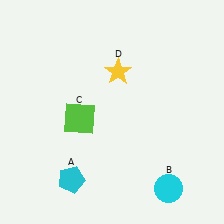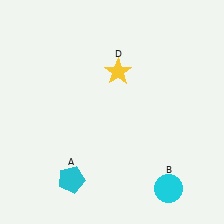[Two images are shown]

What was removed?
The lime square (C) was removed in Image 2.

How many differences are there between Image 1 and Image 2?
There is 1 difference between the two images.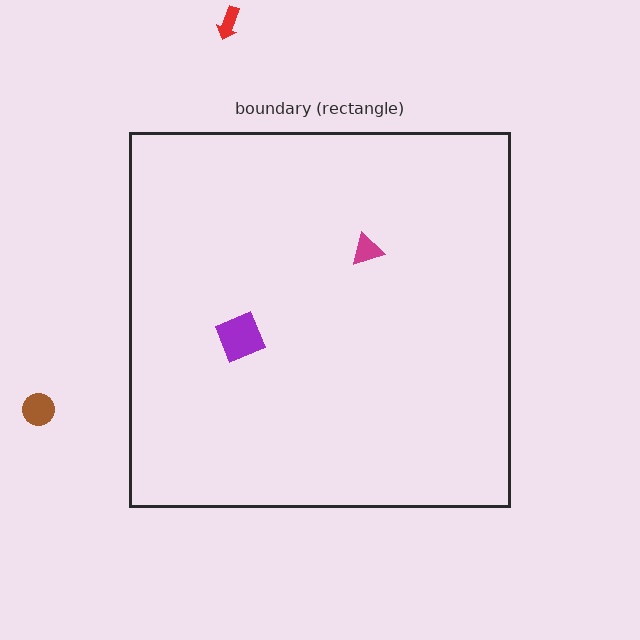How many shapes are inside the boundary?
2 inside, 2 outside.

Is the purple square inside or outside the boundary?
Inside.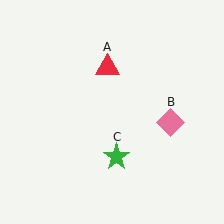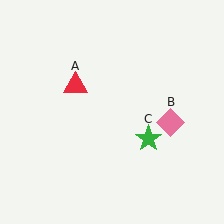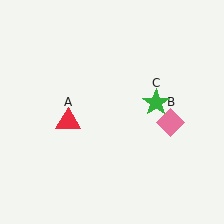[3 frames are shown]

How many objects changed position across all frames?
2 objects changed position: red triangle (object A), green star (object C).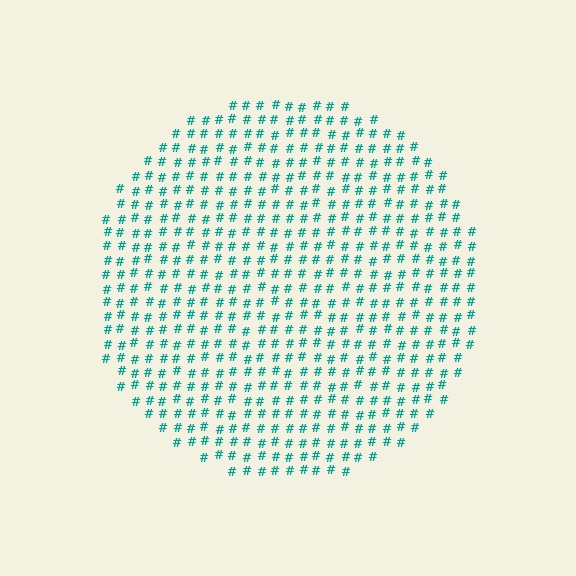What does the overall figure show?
The overall figure shows a circle.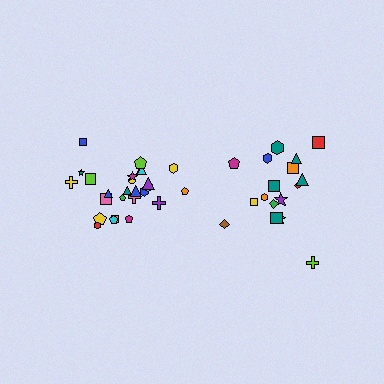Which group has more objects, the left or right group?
The left group.